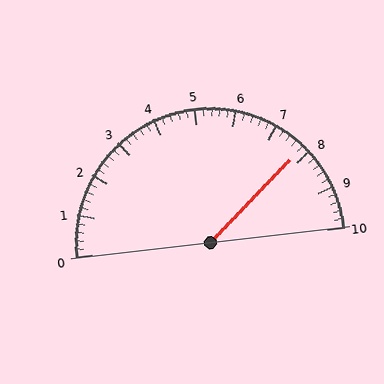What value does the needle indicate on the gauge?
The needle indicates approximately 7.8.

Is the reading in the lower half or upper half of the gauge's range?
The reading is in the upper half of the range (0 to 10).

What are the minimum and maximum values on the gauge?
The gauge ranges from 0 to 10.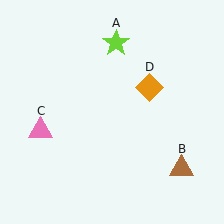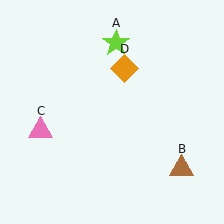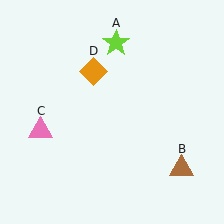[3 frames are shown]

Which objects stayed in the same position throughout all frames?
Lime star (object A) and brown triangle (object B) and pink triangle (object C) remained stationary.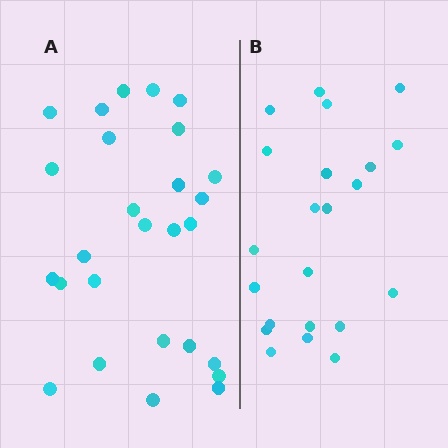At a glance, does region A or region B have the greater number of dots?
Region A (the left region) has more dots.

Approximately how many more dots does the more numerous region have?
Region A has about 5 more dots than region B.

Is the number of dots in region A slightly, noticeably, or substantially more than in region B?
Region A has only slightly more — the two regions are fairly close. The ratio is roughly 1.2 to 1.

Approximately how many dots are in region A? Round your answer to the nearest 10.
About 30 dots. (The exact count is 27, which rounds to 30.)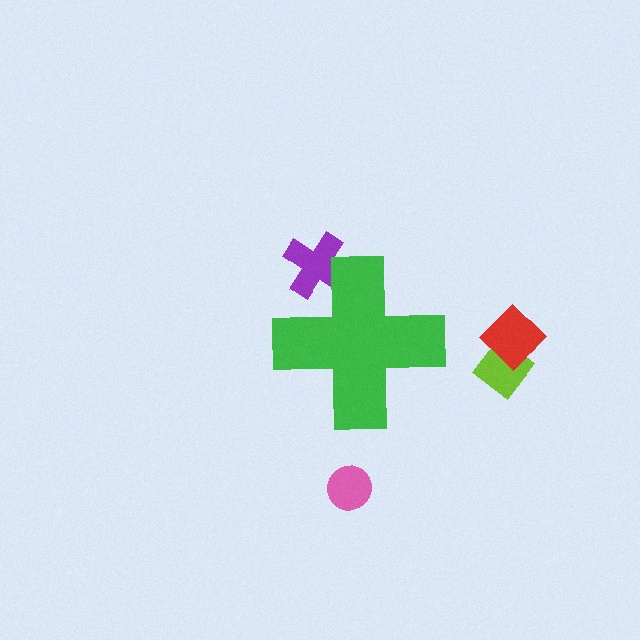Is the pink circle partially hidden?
No, the pink circle is fully visible.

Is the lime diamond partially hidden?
No, the lime diamond is fully visible.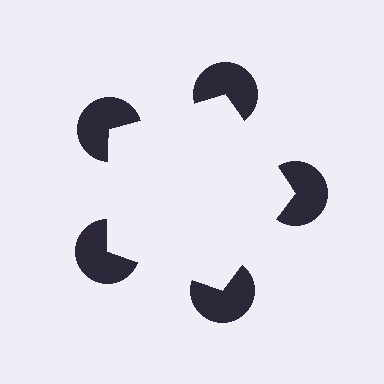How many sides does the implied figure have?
5 sides.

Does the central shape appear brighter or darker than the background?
It typically appears slightly brighter than the background, even though no actual brightness change is drawn.